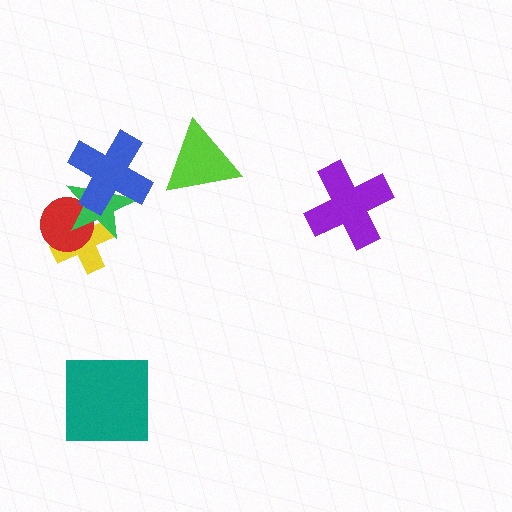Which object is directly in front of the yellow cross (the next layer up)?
The red circle is directly in front of the yellow cross.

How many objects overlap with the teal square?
0 objects overlap with the teal square.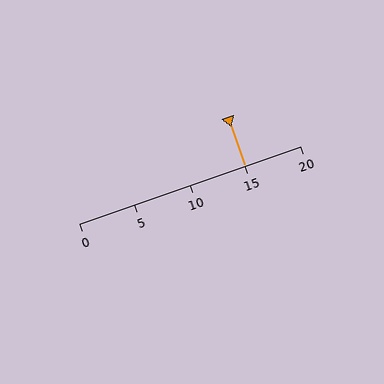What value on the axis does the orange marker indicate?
The marker indicates approximately 15.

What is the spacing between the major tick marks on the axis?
The major ticks are spaced 5 apart.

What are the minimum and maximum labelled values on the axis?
The axis runs from 0 to 20.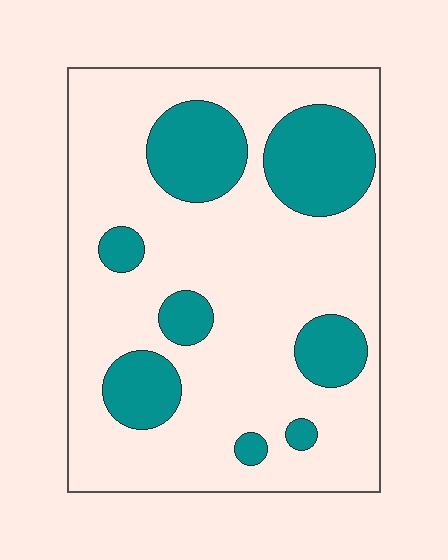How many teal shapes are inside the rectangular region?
8.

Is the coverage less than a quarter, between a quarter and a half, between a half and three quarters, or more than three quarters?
Between a quarter and a half.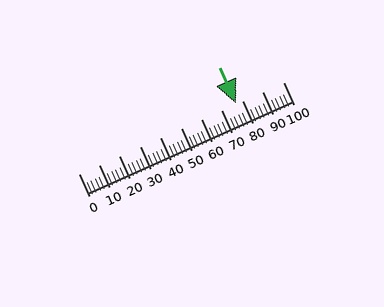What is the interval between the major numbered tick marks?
The major tick marks are spaced 10 units apart.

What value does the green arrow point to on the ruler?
The green arrow points to approximately 77.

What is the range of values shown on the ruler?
The ruler shows values from 0 to 100.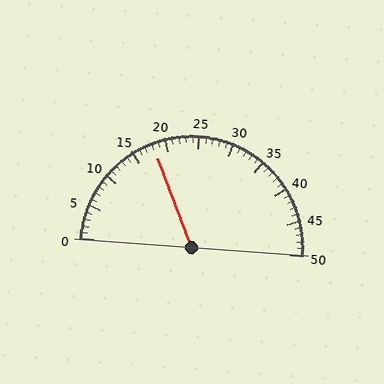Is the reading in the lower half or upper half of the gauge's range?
The reading is in the lower half of the range (0 to 50).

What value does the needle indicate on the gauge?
The needle indicates approximately 18.